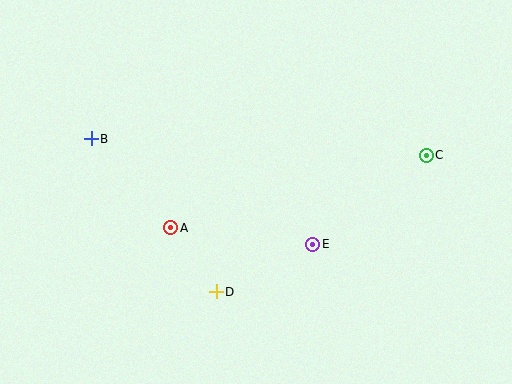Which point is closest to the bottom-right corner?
Point E is closest to the bottom-right corner.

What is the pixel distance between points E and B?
The distance between E and B is 245 pixels.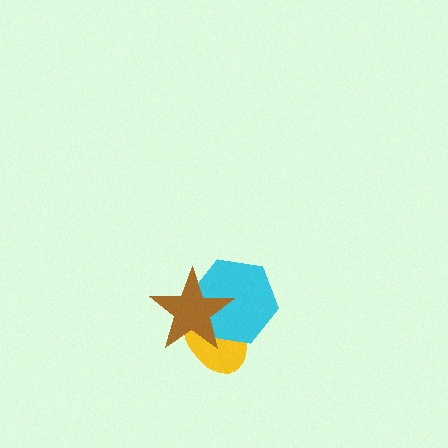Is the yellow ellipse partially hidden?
Yes, it is partially covered by another shape.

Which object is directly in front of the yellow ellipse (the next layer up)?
The cyan hexagon is directly in front of the yellow ellipse.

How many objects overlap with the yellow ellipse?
2 objects overlap with the yellow ellipse.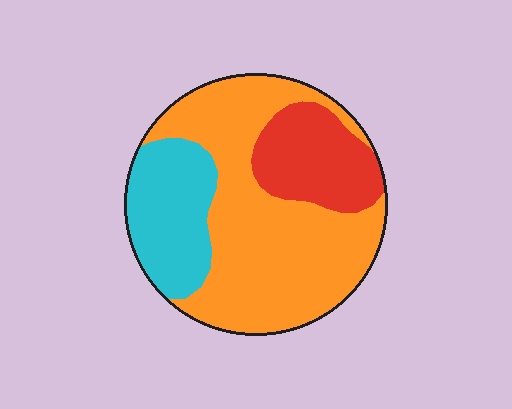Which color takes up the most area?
Orange, at roughly 60%.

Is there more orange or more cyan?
Orange.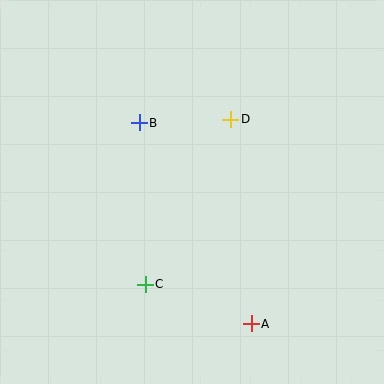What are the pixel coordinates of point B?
Point B is at (139, 123).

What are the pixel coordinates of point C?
Point C is at (145, 284).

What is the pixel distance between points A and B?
The distance between A and B is 230 pixels.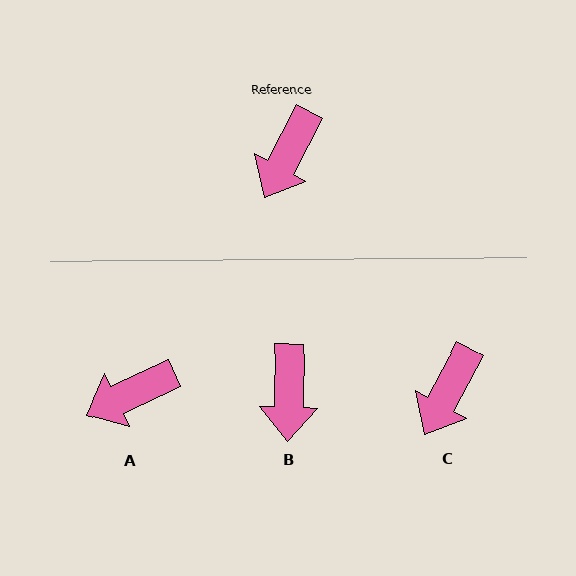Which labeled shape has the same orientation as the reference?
C.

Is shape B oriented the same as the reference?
No, it is off by about 26 degrees.